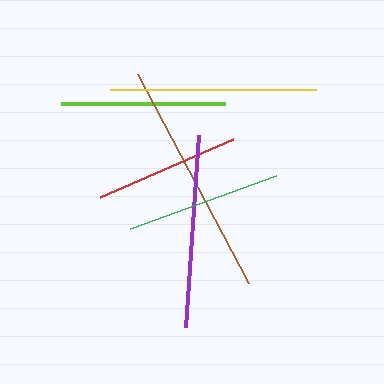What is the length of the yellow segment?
The yellow segment is approximately 206 pixels long.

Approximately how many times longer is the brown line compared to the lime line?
The brown line is approximately 1.4 times the length of the lime line.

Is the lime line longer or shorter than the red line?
The lime line is longer than the red line.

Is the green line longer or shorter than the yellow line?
The yellow line is longer than the green line.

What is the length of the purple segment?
The purple segment is approximately 193 pixels long.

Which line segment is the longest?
The brown line is the longest at approximately 237 pixels.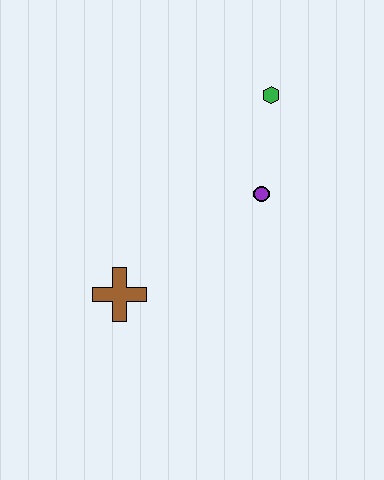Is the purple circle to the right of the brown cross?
Yes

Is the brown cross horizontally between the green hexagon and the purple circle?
No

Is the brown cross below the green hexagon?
Yes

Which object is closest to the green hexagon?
The purple circle is closest to the green hexagon.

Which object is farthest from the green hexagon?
The brown cross is farthest from the green hexagon.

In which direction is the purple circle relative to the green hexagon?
The purple circle is below the green hexagon.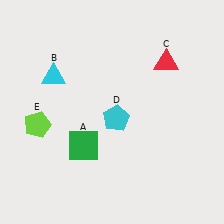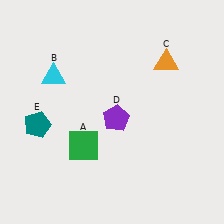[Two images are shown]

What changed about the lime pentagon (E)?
In Image 1, E is lime. In Image 2, it changed to teal.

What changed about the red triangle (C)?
In Image 1, C is red. In Image 2, it changed to orange.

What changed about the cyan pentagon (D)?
In Image 1, D is cyan. In Image 2, it changed to purple.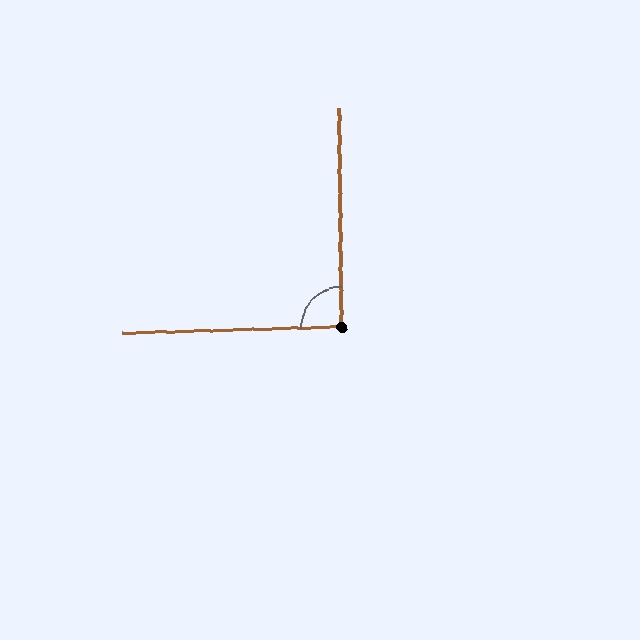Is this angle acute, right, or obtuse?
It is approximately a right angle.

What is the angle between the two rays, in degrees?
Approximately 91 degrees.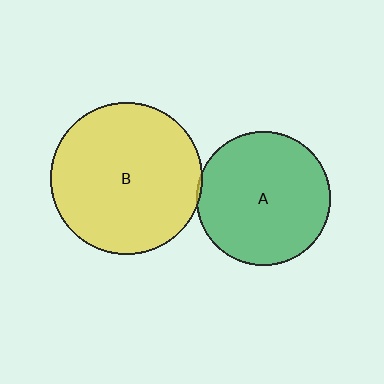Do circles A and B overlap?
Yes.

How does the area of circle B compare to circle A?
Approximately 1.3 times.